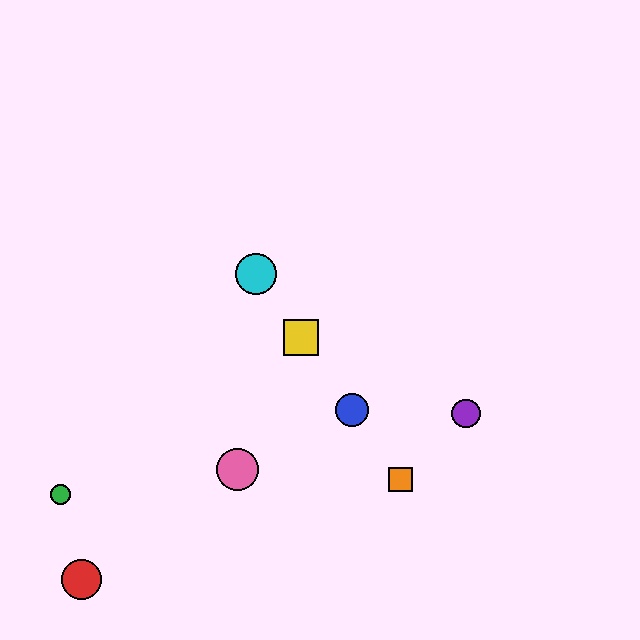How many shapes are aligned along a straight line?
4 shapes (the blue circle, the yellow square, the orange square, the cyan circle) are aligned along a straight line.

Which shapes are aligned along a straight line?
The blue circle, the yellow square, the orange square, the cyan circle are aligned along a straight line.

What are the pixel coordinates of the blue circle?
The blue circle is at (352, 410).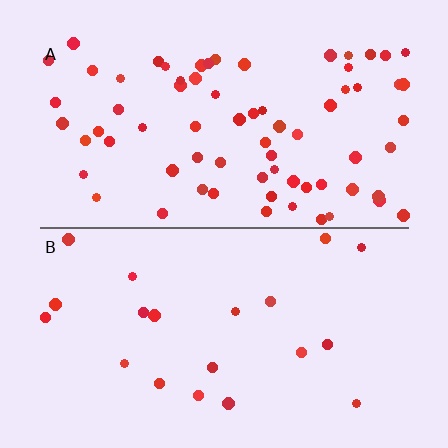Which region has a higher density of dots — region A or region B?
A (the top).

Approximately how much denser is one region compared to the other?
Approximately 3.5× — region A over region B.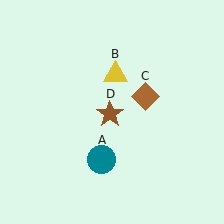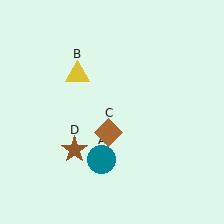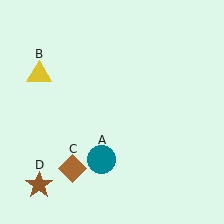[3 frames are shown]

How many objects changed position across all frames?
3 objects changed position: yellow triangle (object B), brown diamond (object C), brown star (object D).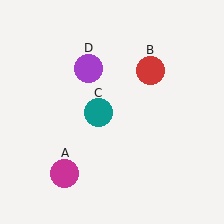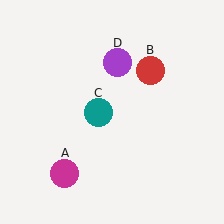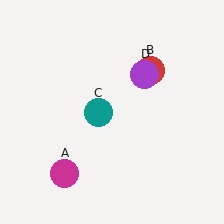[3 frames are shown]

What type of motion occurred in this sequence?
The purple circle (object D) rotated clockwise around the center of the scene.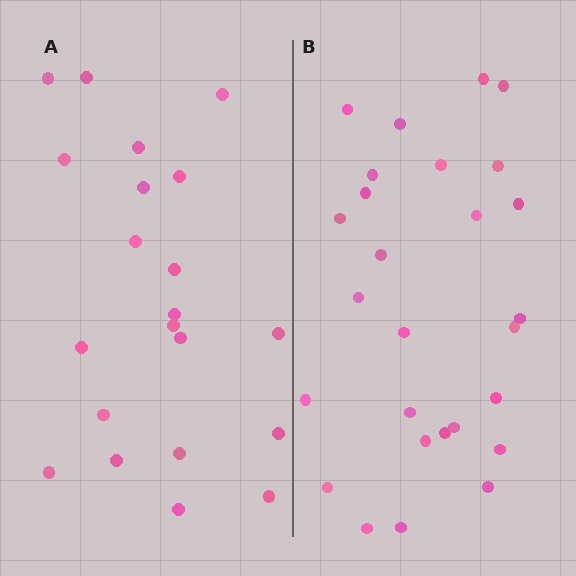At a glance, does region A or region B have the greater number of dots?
Region B (the right region) has more dots.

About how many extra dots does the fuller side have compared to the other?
Region B has about 6 more dots than region A.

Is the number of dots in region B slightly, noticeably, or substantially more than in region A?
Region B has noticeably more, but not dramatically so. The ratio is roughly 1.3 to 1.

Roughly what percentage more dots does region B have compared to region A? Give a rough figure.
About 30% more.